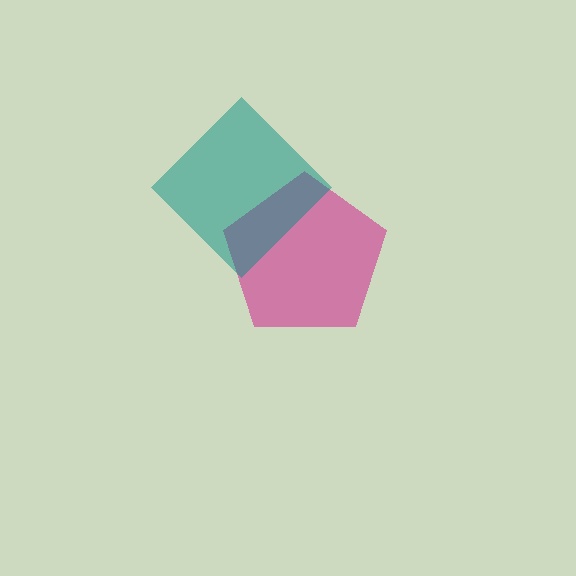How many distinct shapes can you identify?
There are 2 distinct shapes: a magenta pentagon, a teal diamond.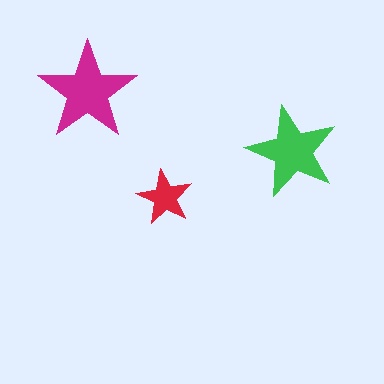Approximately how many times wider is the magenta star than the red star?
About 2 times wider.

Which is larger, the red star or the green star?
The green one.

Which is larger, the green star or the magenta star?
The magenta one.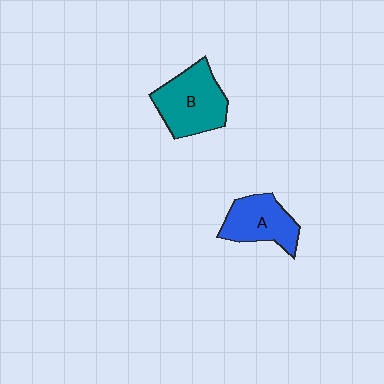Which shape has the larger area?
Shape B (teal).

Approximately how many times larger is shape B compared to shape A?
Approximately 1.3 times.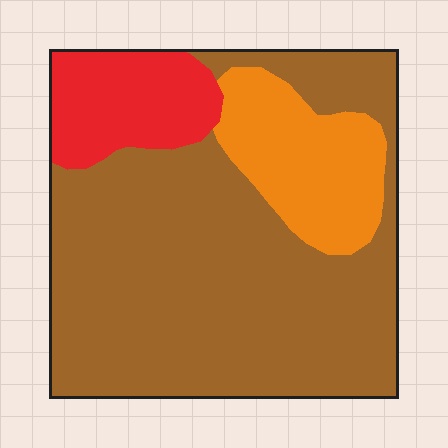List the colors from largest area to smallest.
From largest to smallest: brown, orange, red.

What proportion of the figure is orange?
Orange covers roughly 15% of the figure.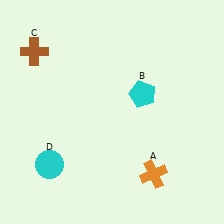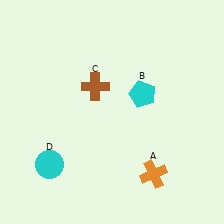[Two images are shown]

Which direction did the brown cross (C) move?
The brown cross (C) moved right.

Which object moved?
The brown cross (C) moved right.